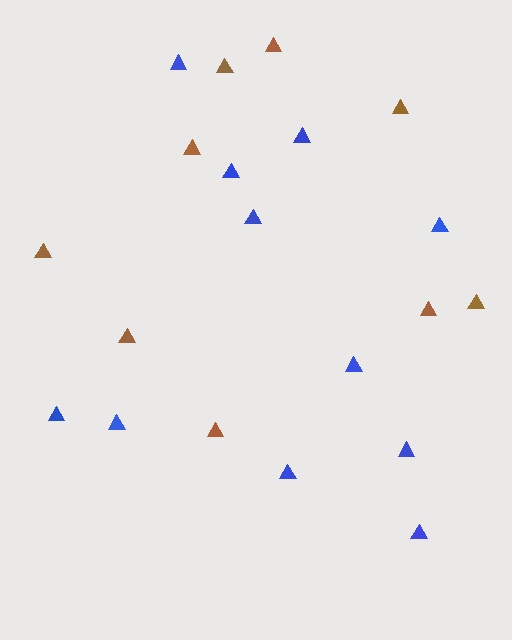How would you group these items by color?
There are 2 groups: one group of brown triangles (9) and one group of blue triangles (11).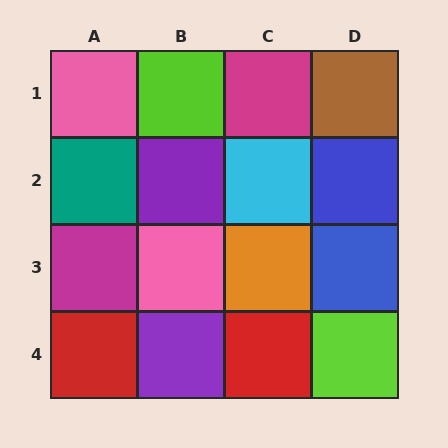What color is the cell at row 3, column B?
Pink.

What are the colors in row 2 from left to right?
Teal, purple, cyan, blue.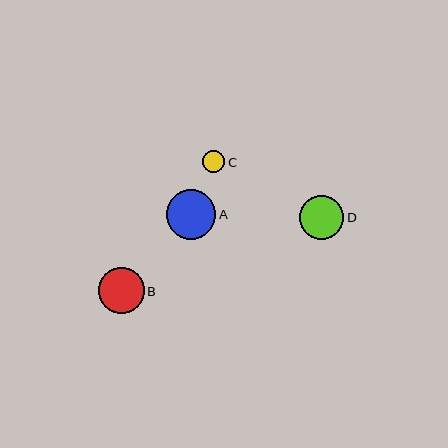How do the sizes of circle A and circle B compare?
Circle A and circle B are approximately the same size.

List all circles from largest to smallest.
From largest to smallest: A, B, D, C.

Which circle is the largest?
Circle A is the largest with a size of approximately 50 pixels.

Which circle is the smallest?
Circle C is the smallest with a size of approximately 22 pixels.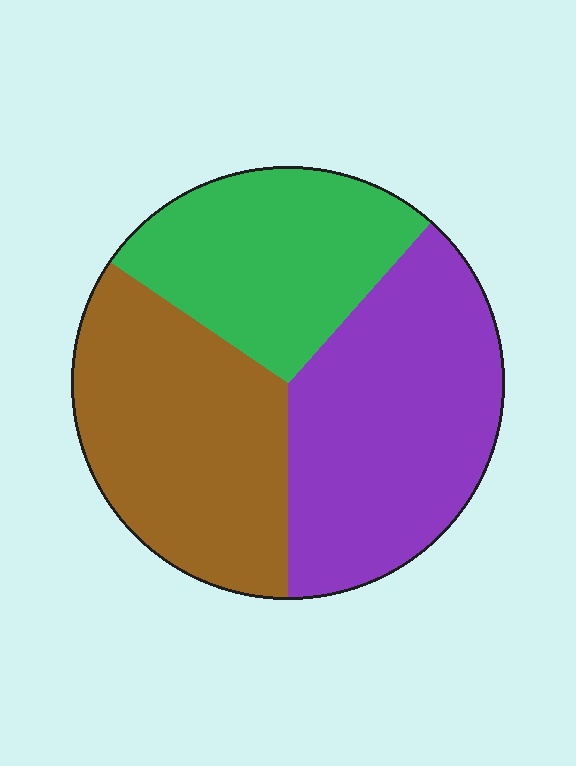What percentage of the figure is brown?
Brown takes up between a third and a half of the figure.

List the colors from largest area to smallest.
From largest to smallest: purple, brown, green.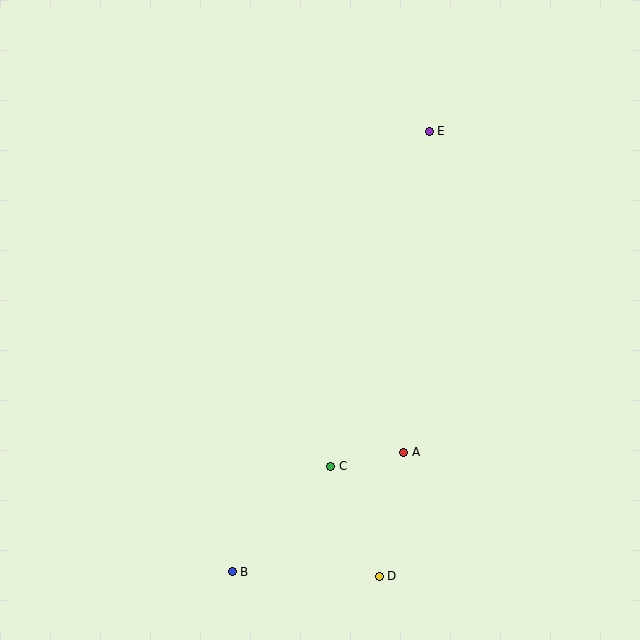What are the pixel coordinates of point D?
Point D is at (379, 576).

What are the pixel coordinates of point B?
Point B is at (232, 572).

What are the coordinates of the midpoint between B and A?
The midpoint between B and A is at (318, 512).